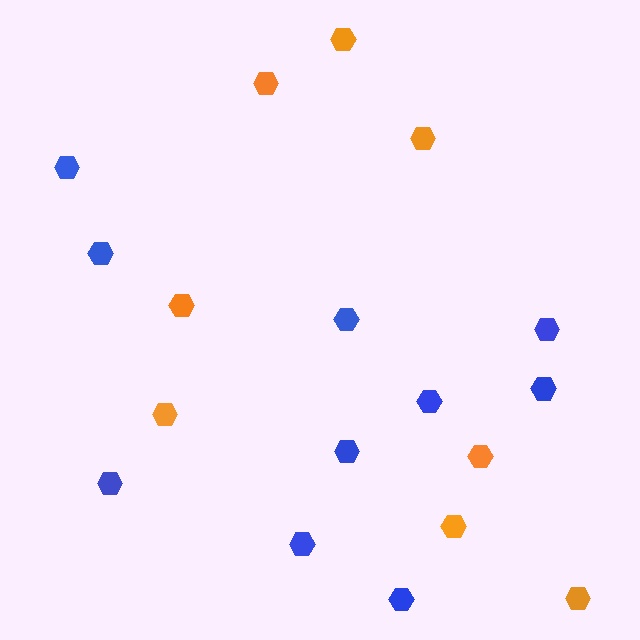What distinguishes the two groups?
There are 2 groups: one group of orange hexagons (8) and one group of blue hexagons (10).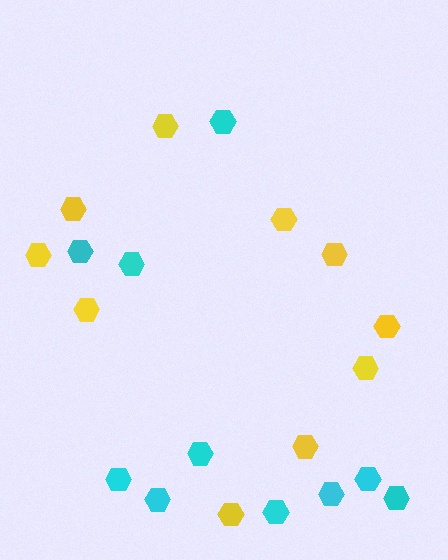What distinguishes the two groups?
There are 2 groups: one group of yellow hexagons (10) and one group of cyan hexagons (10).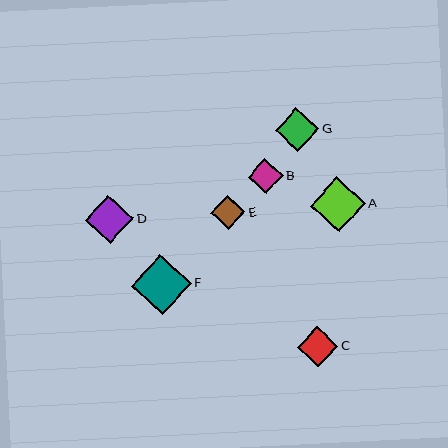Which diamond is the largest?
Diamond F is the largest with a size of approximately 60 pixels.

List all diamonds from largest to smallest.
From largest to smallest: F, A, D, G, C, B, E.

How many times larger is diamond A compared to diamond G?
Diamond A is approximately 1.2 times the size of diamond G.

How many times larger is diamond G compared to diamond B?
Diamond G is approximately 1.3 times the size of diamond B.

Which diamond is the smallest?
Diamond E is the smallest with a size of approximately 34 pixels.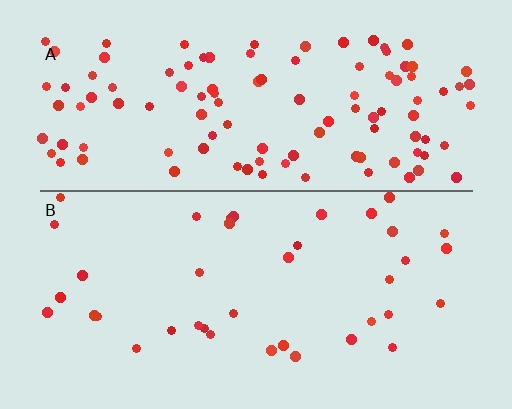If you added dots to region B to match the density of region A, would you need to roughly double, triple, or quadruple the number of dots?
Approximately triple.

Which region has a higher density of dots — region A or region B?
A (the top).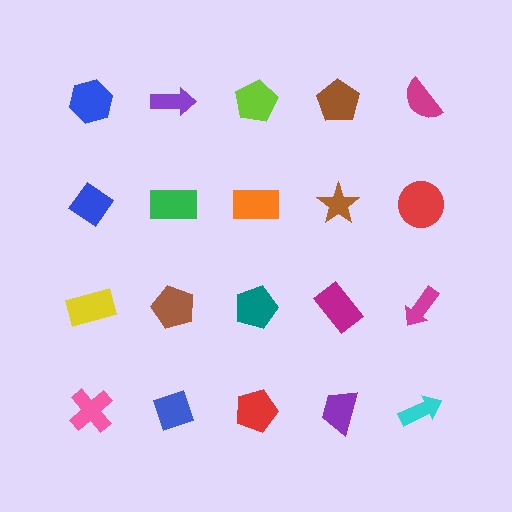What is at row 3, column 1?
A yellow rectangle.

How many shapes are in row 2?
5 shapes.